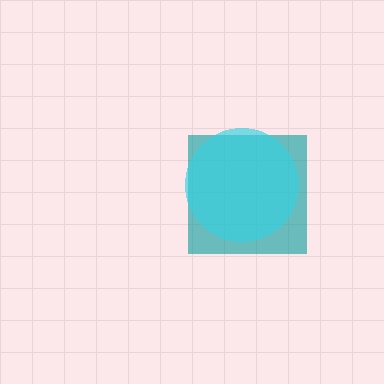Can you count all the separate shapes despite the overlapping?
Yes, there are 2 separate shapes.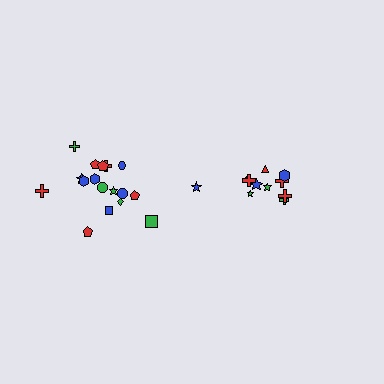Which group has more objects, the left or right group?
The left group.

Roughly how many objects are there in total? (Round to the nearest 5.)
Roughly 30 objects in total.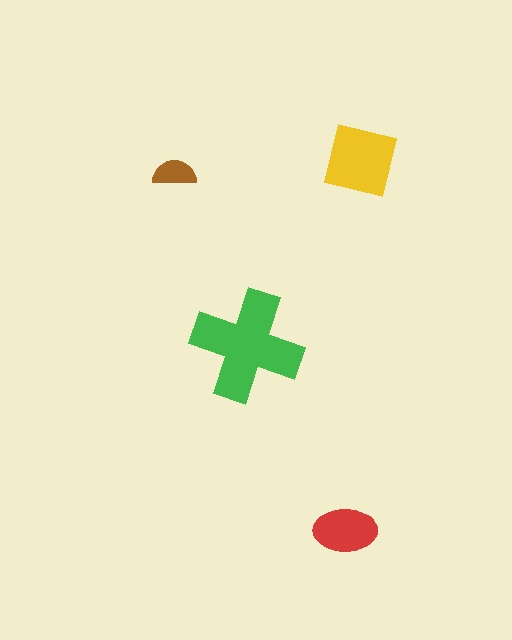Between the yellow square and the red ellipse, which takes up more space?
The yellow square.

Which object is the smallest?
The brown semicircle.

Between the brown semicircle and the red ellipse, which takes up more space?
The red ellipse.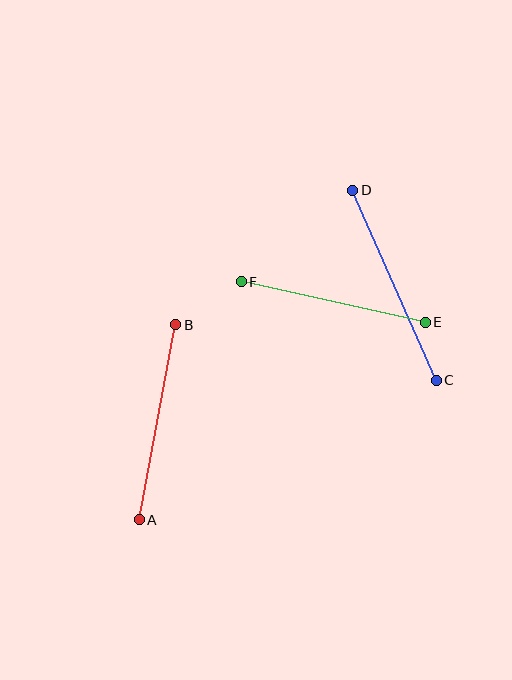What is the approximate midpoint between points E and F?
The midpoint is at approximately (333, 302) pixels.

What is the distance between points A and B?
The distance is approximately 199 pixels.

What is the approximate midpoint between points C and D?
The midpoint is at approximately (394, 285) pixels.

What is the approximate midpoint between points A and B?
The midpoint is at approximately (158, 422) pixels.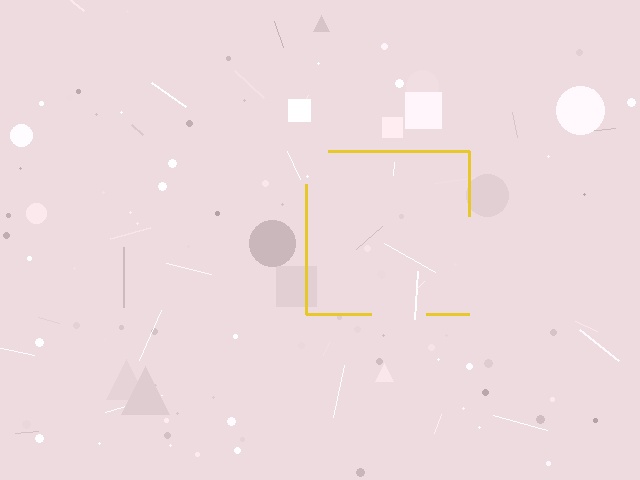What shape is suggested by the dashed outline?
The dashed outline suggests a square.